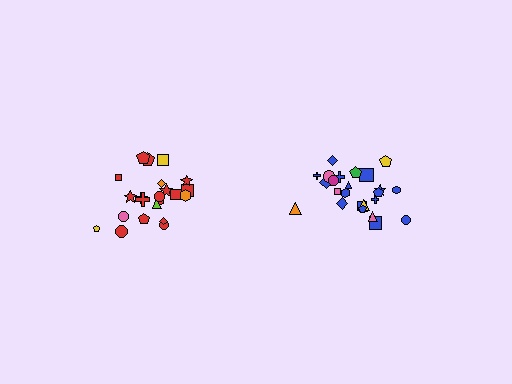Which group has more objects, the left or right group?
The right group.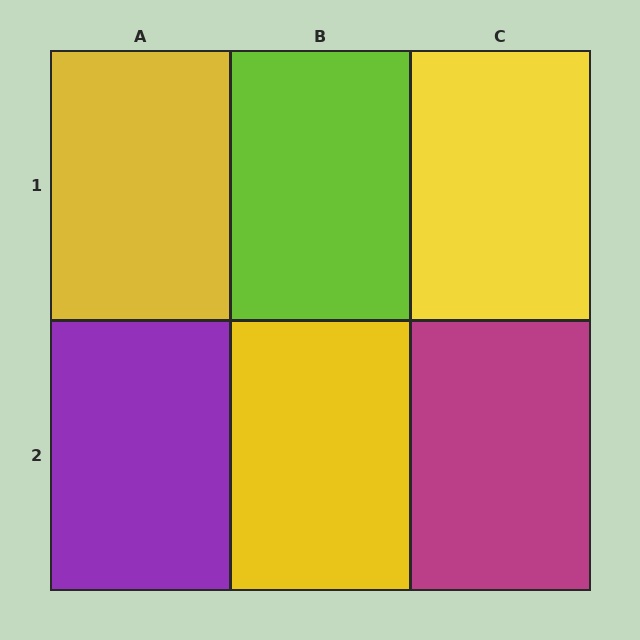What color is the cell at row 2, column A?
Purple.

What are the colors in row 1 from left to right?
Yellow, lime, yellow.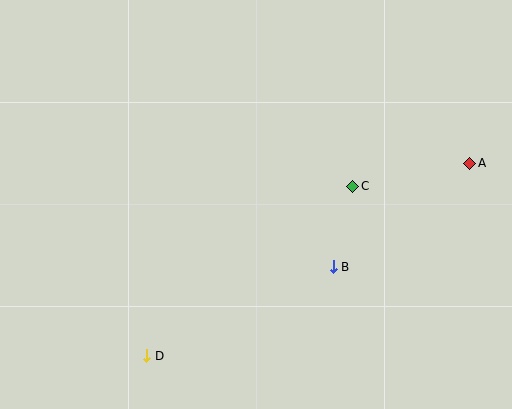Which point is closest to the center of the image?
Point C at (353, 186) is closest to the center.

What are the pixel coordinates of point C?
Point C is at (353, 186).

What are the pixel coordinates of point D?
Point D is at (147, 356).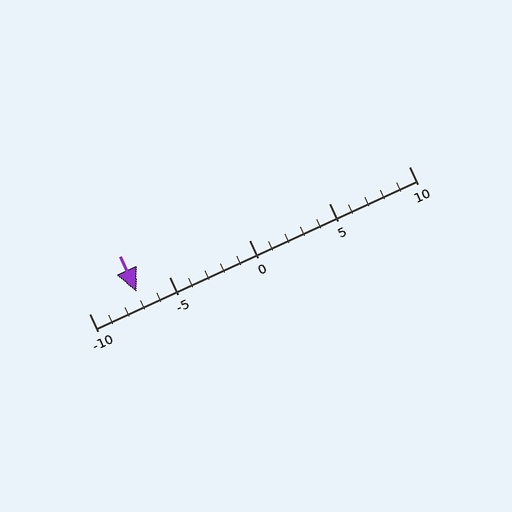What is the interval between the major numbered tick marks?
The major tick marks are spaced 5 units apart.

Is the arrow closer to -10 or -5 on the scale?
The arrow is closer to -5.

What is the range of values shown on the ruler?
The ruler shows values from -10 to 10.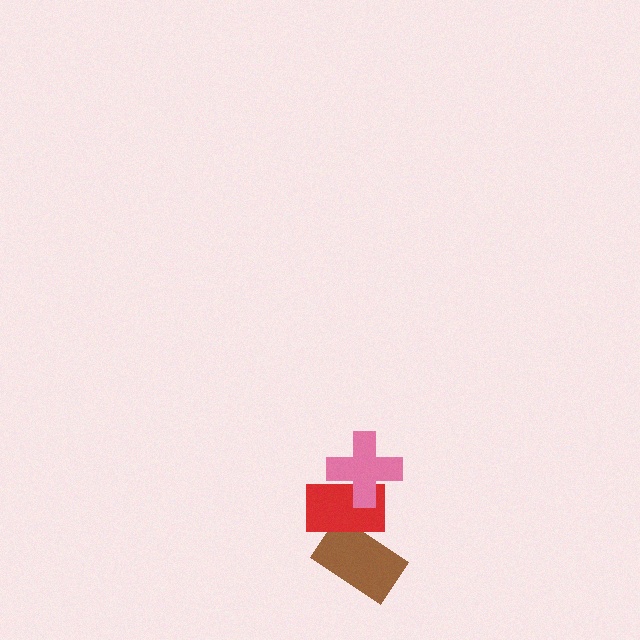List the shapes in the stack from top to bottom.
From top to bottom: the pink cross, the red rectangle, the brown rectangle.